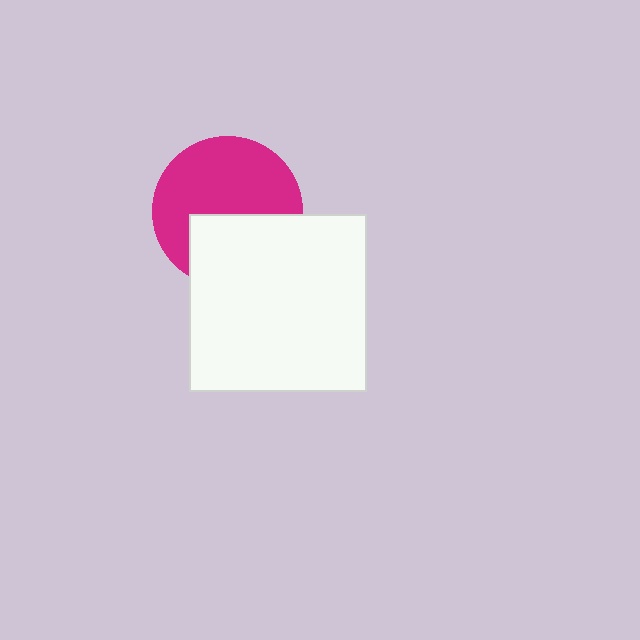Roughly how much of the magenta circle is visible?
About half of it is visible (roughly 61%).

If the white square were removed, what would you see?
You would see the complete magenta circle.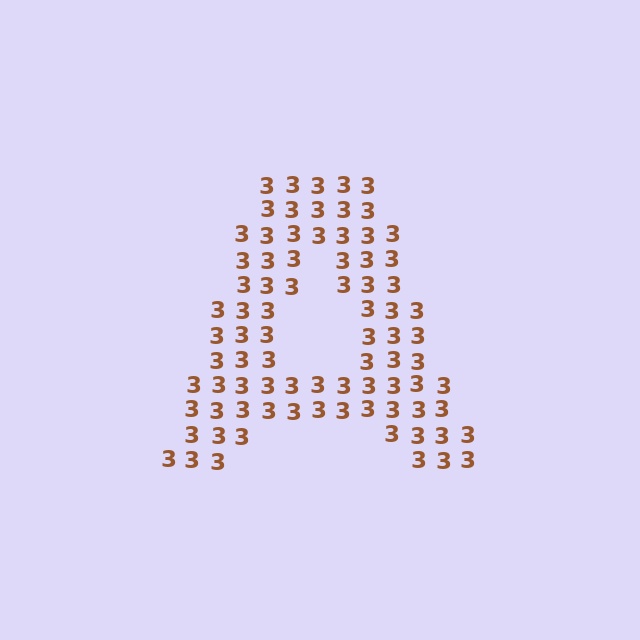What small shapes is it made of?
It is made of small digit 3's.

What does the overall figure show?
The overall figure shows the letter A.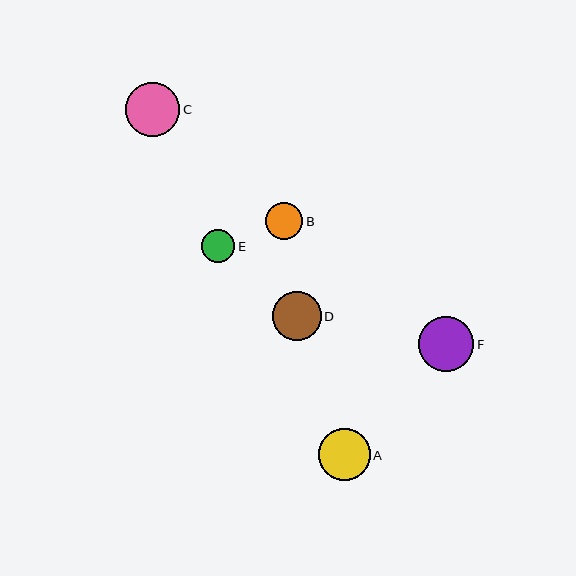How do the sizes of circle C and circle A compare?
Circle C and circle A are approximately the same size.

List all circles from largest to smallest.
From largest to smallest: F, C, A, D, B, E.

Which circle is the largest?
Circle F is the largest with a size of approximately 55 pixels.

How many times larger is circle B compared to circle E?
Circle B is approximately 1.1 times the size of circle E.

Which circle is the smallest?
Circle E is the smallest with a size of approximately 33 pixels.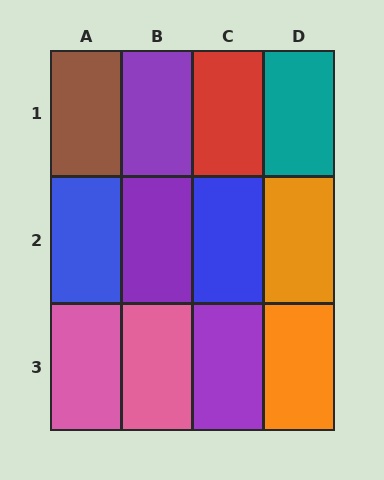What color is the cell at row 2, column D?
Orange.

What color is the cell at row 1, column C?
Red.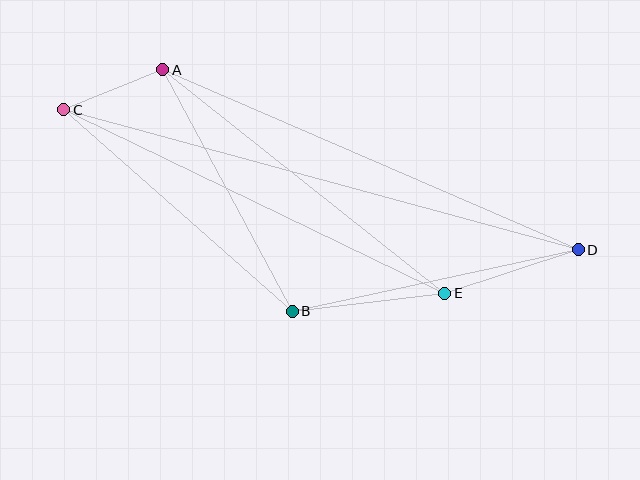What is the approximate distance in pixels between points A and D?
The distance between A and D is approximately 453 pixels.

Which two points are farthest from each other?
Points C and D are farthest from each other.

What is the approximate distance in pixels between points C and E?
The distance between C and E is approximately 423 pixels.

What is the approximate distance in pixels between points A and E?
The distance between A and E is approximately 360 pixels.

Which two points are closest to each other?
Points A and C are closest to each other.